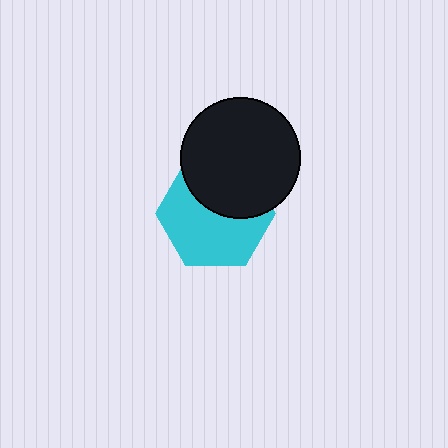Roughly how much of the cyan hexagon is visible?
About half of it is visible (roughly 60%).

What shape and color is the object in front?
The object in front is a black circle.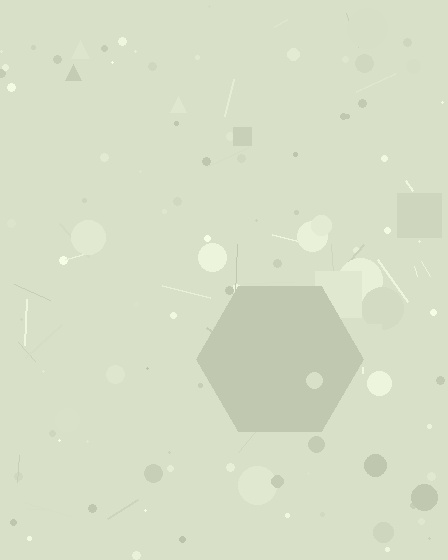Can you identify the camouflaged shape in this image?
The camouflaged shape is a hexagon.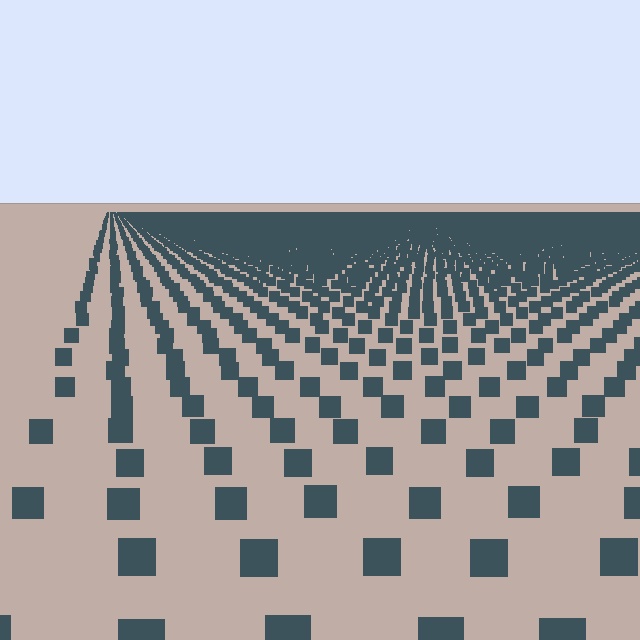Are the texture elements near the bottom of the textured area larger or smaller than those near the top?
Larger. Near the bottom, elements are closer to the viewer and appear at a bigger on-screen size.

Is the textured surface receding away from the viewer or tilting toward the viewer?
The surface is receding away from the viewer. Texture elements get smaller and denser toward the top.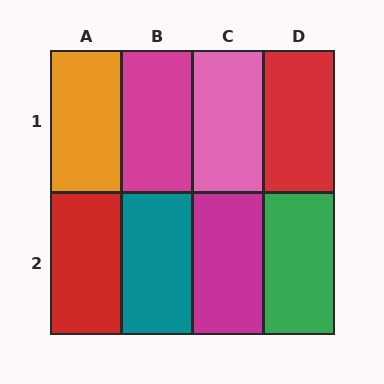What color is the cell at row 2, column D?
Green.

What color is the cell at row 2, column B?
Teal.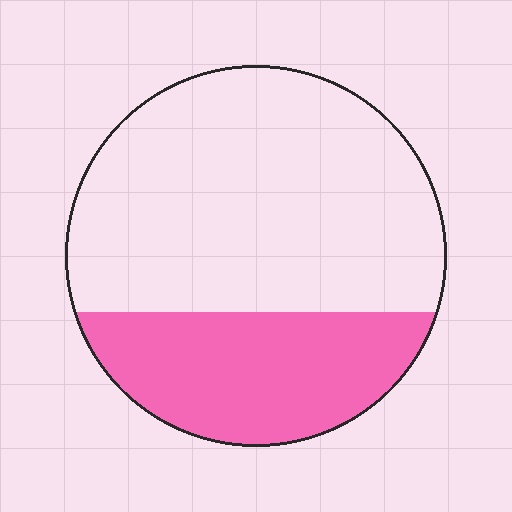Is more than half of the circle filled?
No.